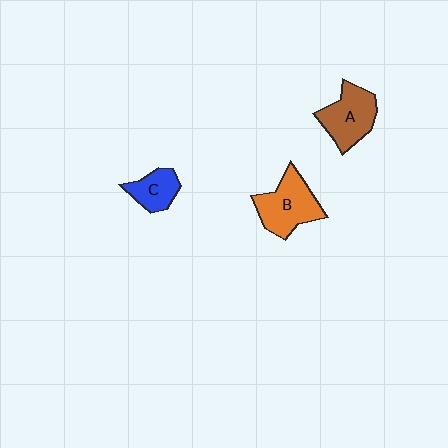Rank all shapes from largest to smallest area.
From largest to smallest: B (orange), A (brown), C (blue).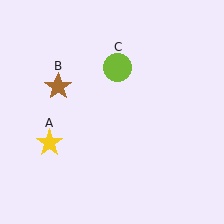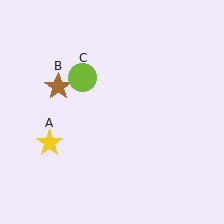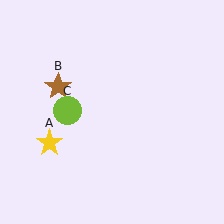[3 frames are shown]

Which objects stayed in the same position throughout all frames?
Yellow star (object A) and brown star (object B) remained stationary.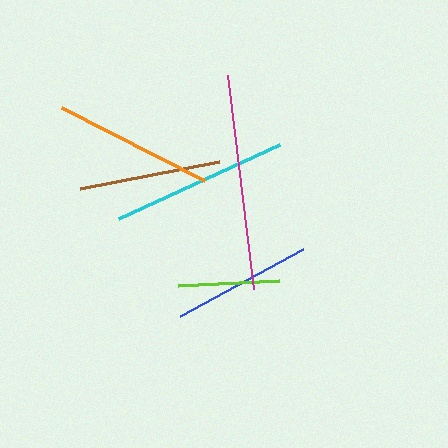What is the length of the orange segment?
The orange segment is approximately 160 pixels long.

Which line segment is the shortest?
The lime line is the shortest at approximately 101 pixels.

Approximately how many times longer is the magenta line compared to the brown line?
The magenta line is approximately 1.5 times the length of the brown line.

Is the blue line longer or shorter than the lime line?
The blue line is longer than the lime line.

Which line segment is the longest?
The magenta line is the longest at approximately 216 pixels.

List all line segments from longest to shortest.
From longest to shortest: magenta, cyan, orange, brown, blue, lime.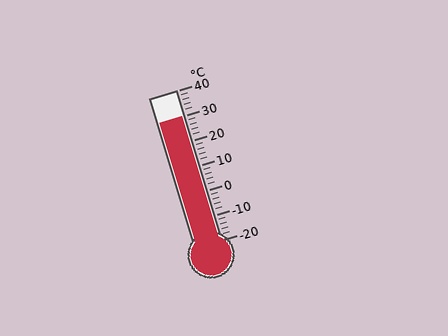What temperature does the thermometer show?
The thermometer shows approximately 30°C.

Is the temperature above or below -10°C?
The temperature is above -10°C.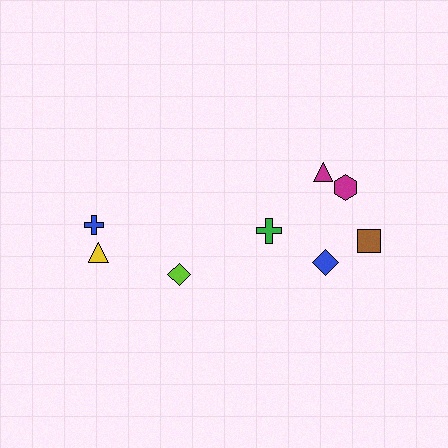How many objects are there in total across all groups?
There are 8 objects.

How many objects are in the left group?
There are 3 objects.